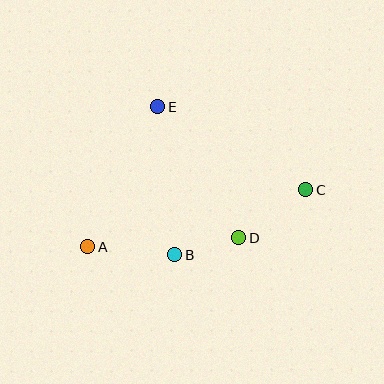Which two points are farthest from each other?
Points A and C are farthest from each other.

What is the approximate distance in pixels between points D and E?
The distance between D and E is approximately 154 pixels.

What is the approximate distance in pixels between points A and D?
The distance between A and D is approximately 151 pixels.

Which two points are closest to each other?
Points B and D are closest to each other.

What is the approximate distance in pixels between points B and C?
The distance between B and C is approximately 146 pixels.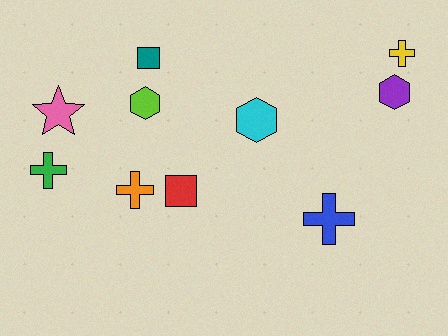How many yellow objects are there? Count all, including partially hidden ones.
There is 1 yellow object.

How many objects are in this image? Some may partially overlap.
There are 10 objects.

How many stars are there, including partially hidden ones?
There is 1 star.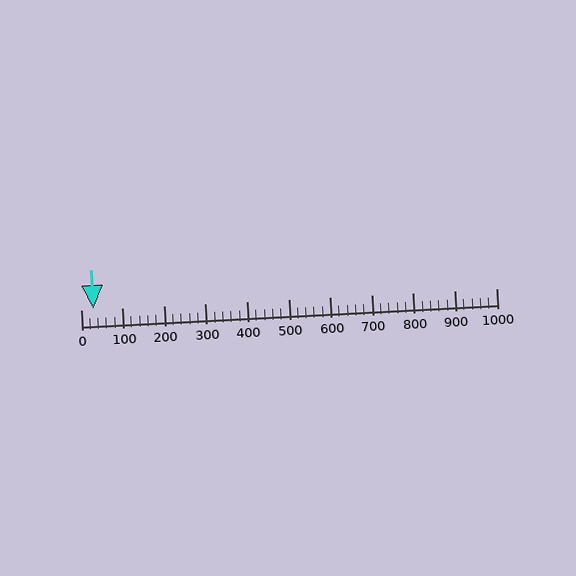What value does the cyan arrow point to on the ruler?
The cyan arrow points to approximately 31.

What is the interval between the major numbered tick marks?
The major tick marks are spaced 100 units apart.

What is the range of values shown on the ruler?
The ruler shows values from 0 to 1000.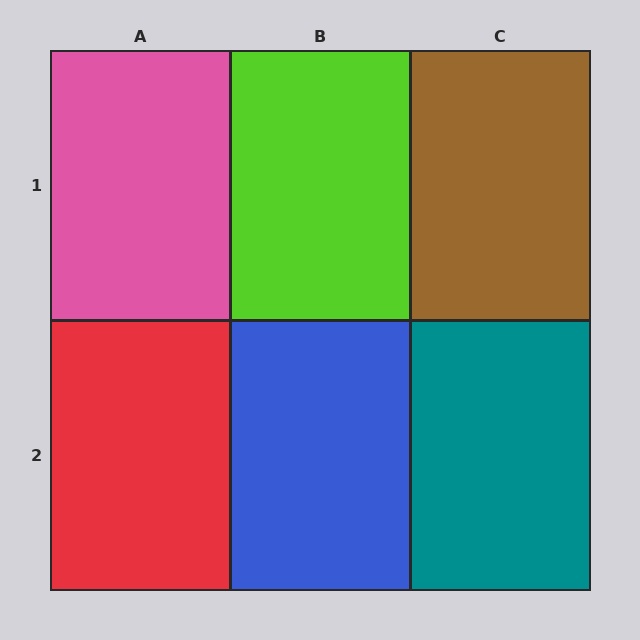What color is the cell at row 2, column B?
Blue.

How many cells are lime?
1 cell is lime.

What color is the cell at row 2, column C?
Teal.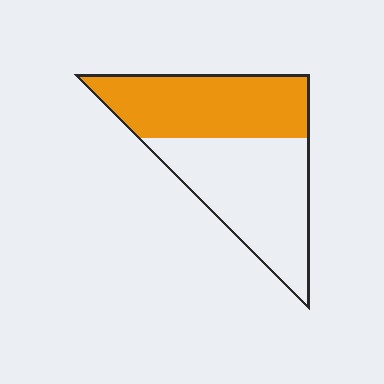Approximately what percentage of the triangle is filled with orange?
Approximately 45%.